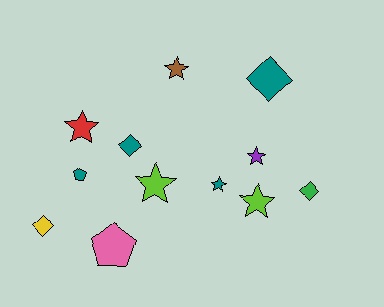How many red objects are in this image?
There is 1 red object.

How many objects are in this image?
There are 12 objects.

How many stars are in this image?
There are 6 stars.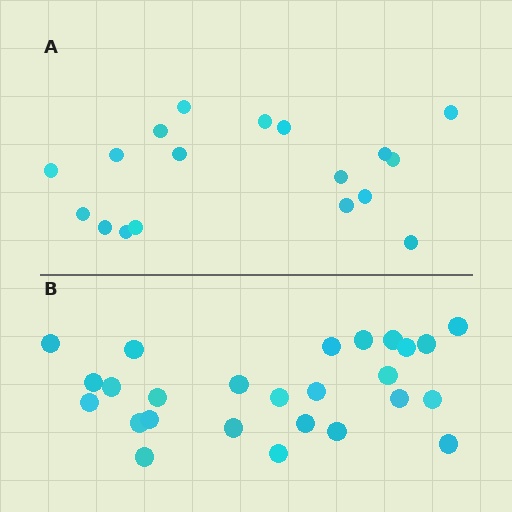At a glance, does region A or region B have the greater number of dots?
Region B (the bottom region) has more dots.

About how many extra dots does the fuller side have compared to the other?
Region B has roughly 8 or so more dots than region A.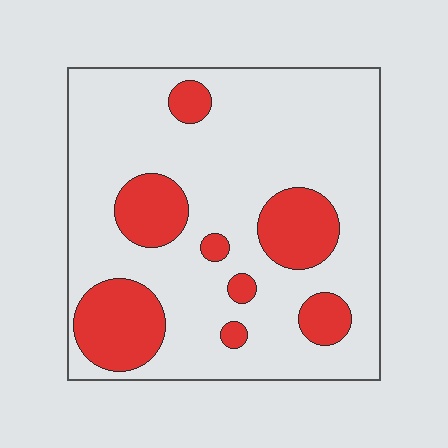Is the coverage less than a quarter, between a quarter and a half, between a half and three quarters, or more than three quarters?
Less than a quarter.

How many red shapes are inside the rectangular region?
8.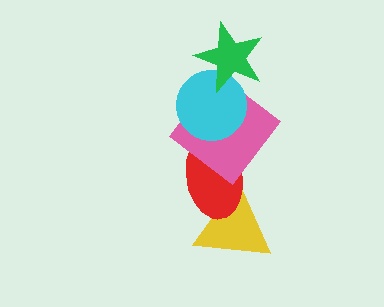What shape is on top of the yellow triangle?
The red ellipse is on top of the yellow triangle.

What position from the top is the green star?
The green star is 1st from the top.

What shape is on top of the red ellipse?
The pink diamond is on top of the red ellipse.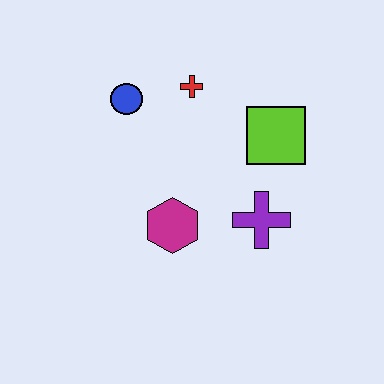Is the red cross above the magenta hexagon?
Yes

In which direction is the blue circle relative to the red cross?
The blue circle is to the left of the red cross.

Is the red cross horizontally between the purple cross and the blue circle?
Yes